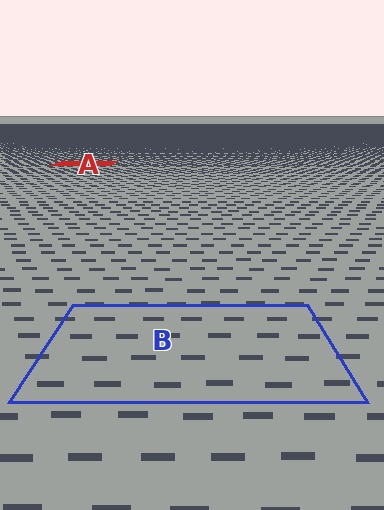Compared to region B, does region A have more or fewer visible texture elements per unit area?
Region A has more texture elements per unit area — they are packed more densely because it is farther away.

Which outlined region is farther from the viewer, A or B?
Region A is farther from the viewer — the texture elements inside it appear smaller and more densely packed.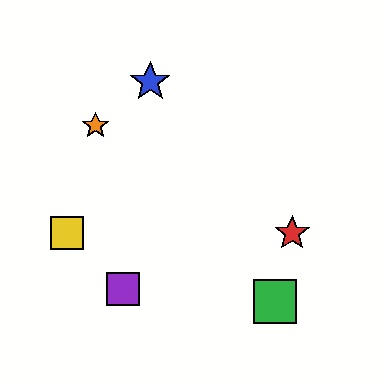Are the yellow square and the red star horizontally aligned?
Yes, both are at y≈233.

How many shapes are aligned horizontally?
2 shapes (the red star, the yellow square) are aligned horizontally.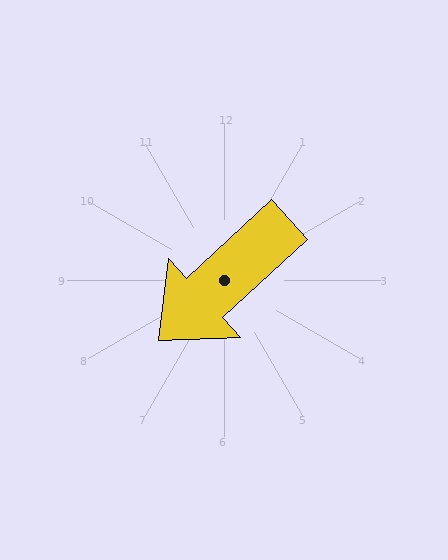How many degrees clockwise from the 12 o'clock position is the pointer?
Approximately 227 degrees.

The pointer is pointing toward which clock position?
Roughly 8 o'clock.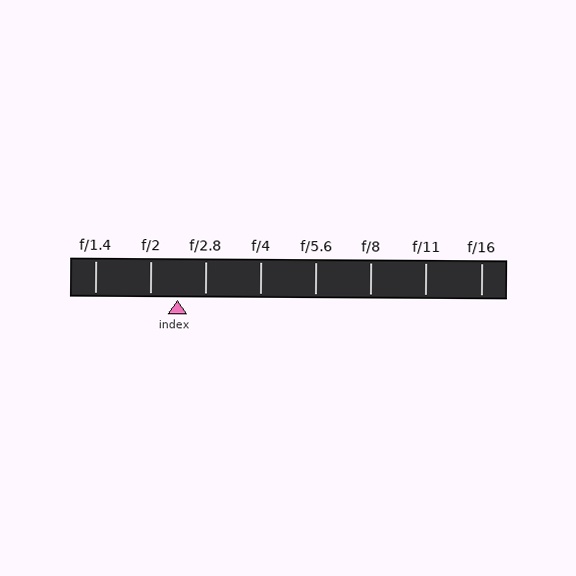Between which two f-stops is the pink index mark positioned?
The index mark is between f/2 and f/2.8.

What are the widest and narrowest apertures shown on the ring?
The widest aperture shown is f/1.4 and the narrowest is f/16.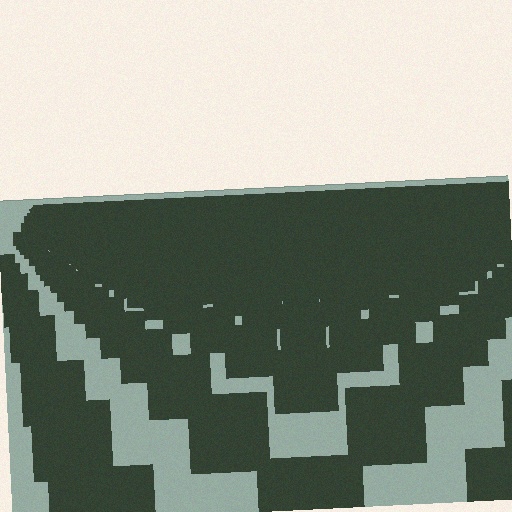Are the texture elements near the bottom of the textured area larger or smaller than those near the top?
Larger. Near the bottom, elements are closer to the viewer and appear at a bigger on-screen size.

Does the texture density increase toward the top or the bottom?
Density increases toward the top.